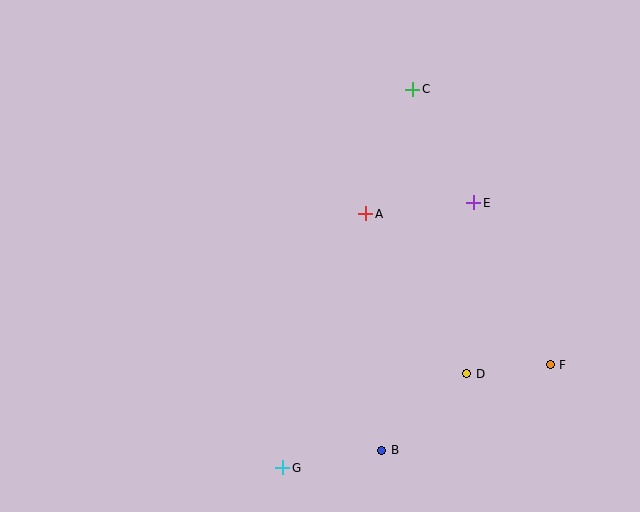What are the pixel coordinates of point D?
Point D is at (467, 374).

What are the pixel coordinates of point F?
Point F is at (550, 365).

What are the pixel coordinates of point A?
Point A is at (366, 214).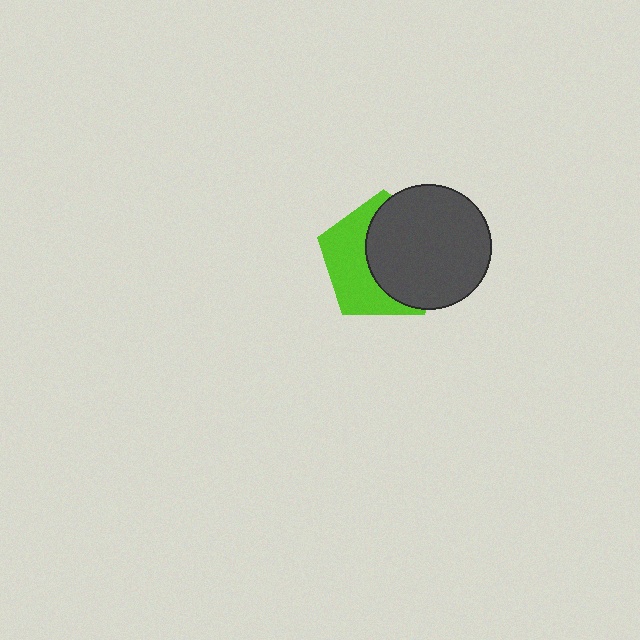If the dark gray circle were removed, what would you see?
You would see the complete lime pentagon.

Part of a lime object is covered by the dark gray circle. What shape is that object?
It is a pentagon.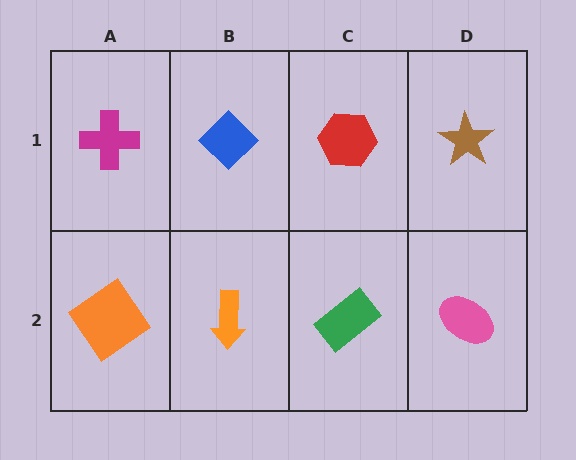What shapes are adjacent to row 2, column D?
A brown star (row 1, column D), a green rectangle (row 2, column C).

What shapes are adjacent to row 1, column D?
A pink ellipse (row 2, column D), a red hexagon (row 1, column C).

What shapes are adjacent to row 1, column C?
A green rectangle (row 2, column C), a blue diamond (row 1, column B), a brown star (row 1, column D).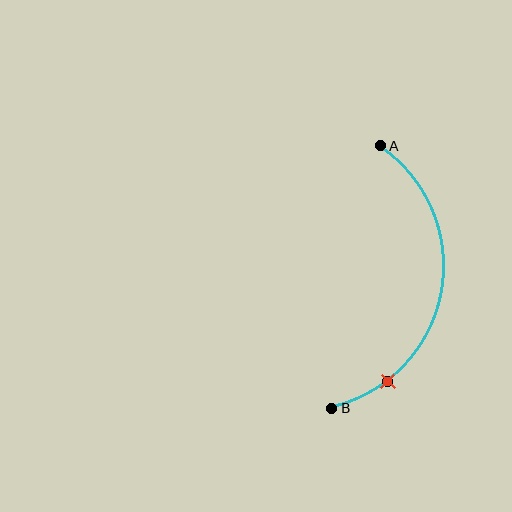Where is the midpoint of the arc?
The arc midpoint is the point on the curve farthest from the straight line joining A and B. It sits to the right of that line.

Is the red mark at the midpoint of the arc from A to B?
No. The red mark lies on the arc but is closer to endpoint B. The arc midpoint would be at the point on the curve equidistant along the arc from both A and B.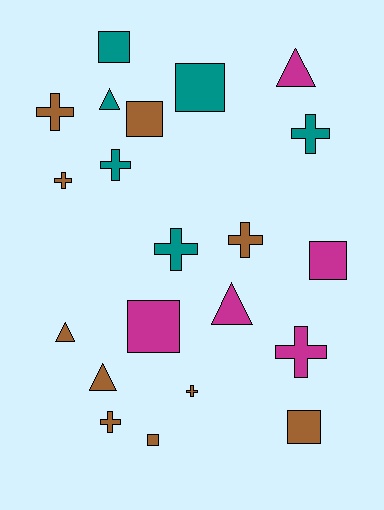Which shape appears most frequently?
Cross, with 9 objects.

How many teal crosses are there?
There are 3 teal crosses.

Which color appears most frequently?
Brown, with 10 objects.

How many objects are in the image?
There are 21 objects.